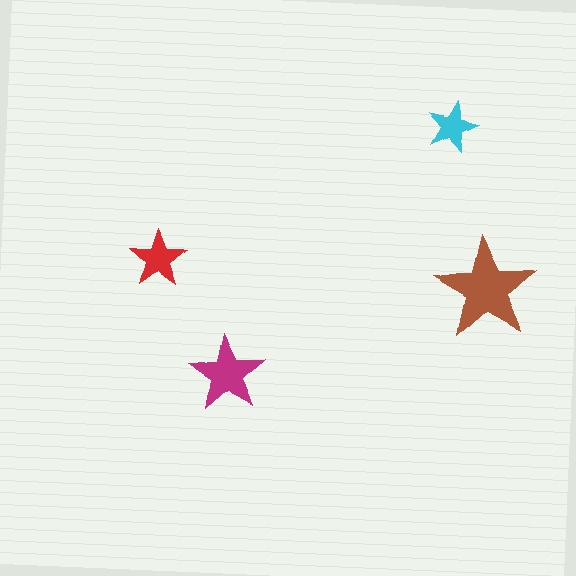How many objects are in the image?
There are 4 objects in the image.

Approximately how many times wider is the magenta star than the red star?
About 1.5 times wider.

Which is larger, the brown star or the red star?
The brown one.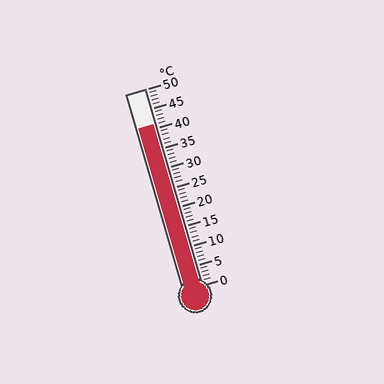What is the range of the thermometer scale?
The thermometer scale ranges from 0°C to 50°C.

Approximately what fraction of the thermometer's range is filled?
The thermometer is filled to approximately 80% of its range.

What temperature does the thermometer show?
The thermometer shows approximately 41°C.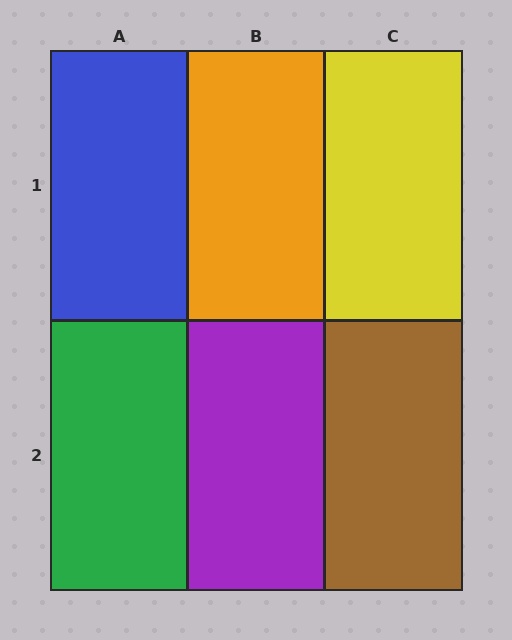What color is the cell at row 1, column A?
Blue.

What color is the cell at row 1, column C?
Yellow.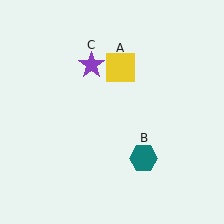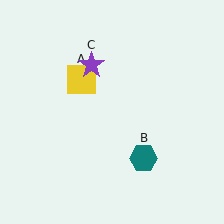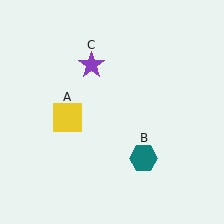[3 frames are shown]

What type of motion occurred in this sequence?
The yellow square (object A) rotated counterclockwise around the center of the scene.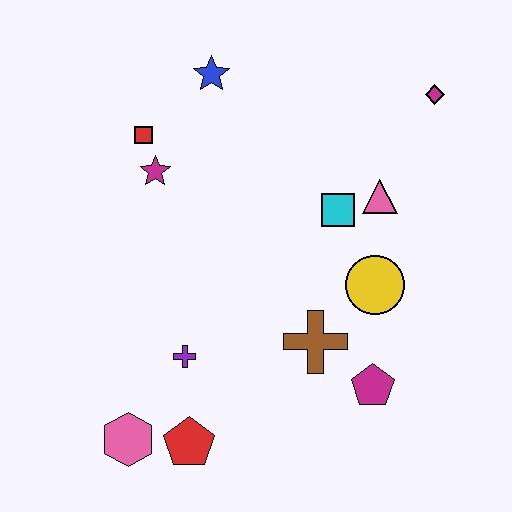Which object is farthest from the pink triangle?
The pink hexagon is farthest from the pink triangle.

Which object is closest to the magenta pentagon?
The brown cross is closest to the magenta pentagon.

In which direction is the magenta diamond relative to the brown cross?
The magenta diamond is above the brown cross.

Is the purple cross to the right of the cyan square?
No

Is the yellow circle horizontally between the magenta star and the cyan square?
No